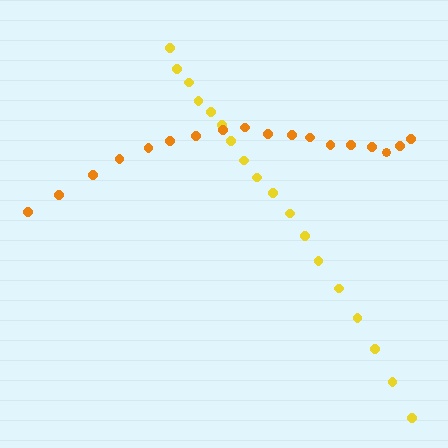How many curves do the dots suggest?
There are 2 distinct paths.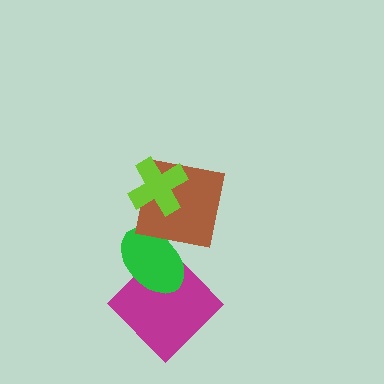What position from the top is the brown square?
The brown square is 2nd from the top.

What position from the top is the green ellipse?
The green ellipse is 3rd from the top.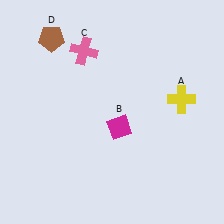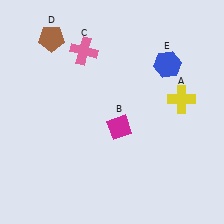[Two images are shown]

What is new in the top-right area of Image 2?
A blue hexagon (E) was added in the top-right area of Image 2.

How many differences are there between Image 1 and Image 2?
There is 1 difference between the two images.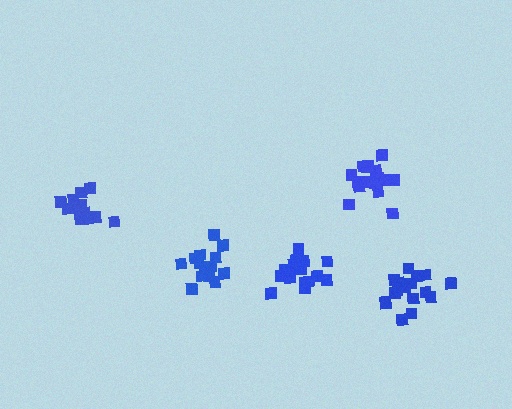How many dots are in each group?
Group 1: 12 dots, Group 2: 17 dots, Group 3: 18 dots, Group 4: 16 dots, Group 5: 17 dots (80 total).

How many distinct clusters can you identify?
There are 5 distinct clusters.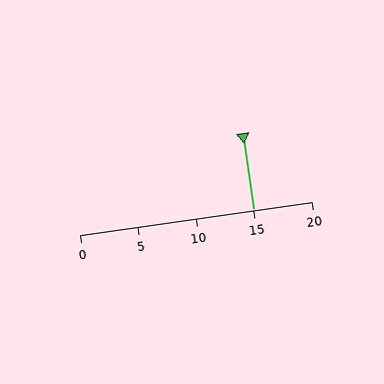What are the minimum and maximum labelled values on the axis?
The axis runs from 0 to 20.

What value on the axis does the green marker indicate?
The marker indicates approximately 15.